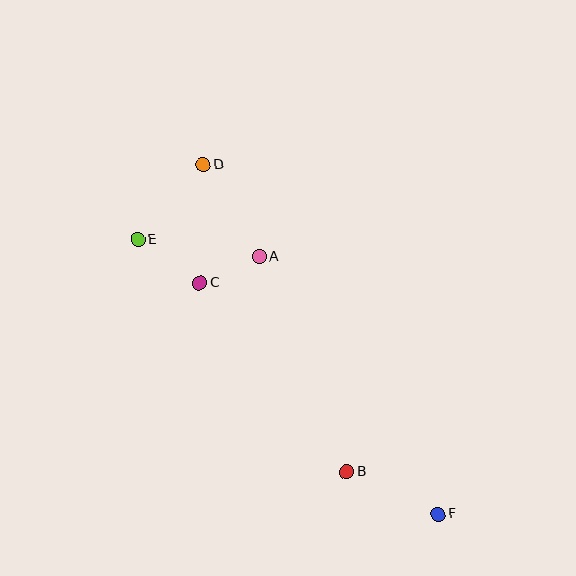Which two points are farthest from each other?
Points D and F are farthest from each other.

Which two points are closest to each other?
Points A and C are closest to each other.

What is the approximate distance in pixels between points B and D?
The distance between B and D is approximately 339 pixels.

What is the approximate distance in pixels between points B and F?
The distance between B and F is approximately 101 pixels.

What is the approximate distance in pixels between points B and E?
The distance between B and E is approximately 312 pixels.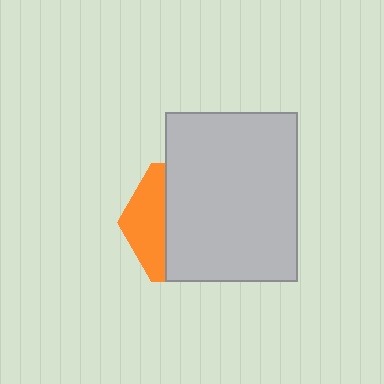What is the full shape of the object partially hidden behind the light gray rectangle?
The partially hidden object is an orange hexagon.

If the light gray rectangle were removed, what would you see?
You would see the complete orange hexagon.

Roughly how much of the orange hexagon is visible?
A small part of it is visible (roughly 31%).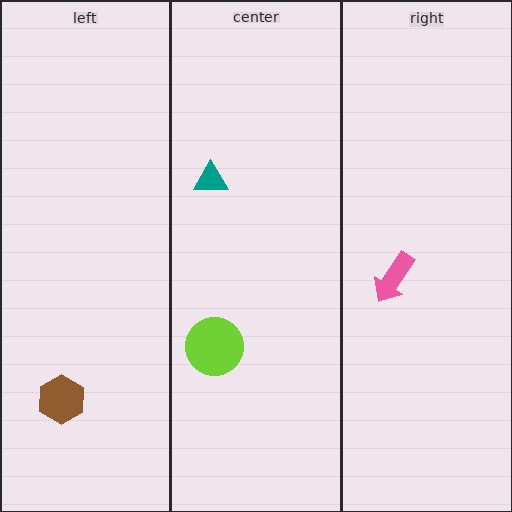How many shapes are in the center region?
2.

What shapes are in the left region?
The brown hexagon.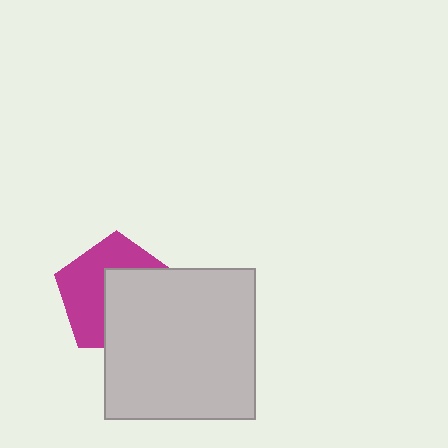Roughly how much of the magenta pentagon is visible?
About half of it is visible (roughly 49%).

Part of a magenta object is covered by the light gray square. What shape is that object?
It is a pentagon.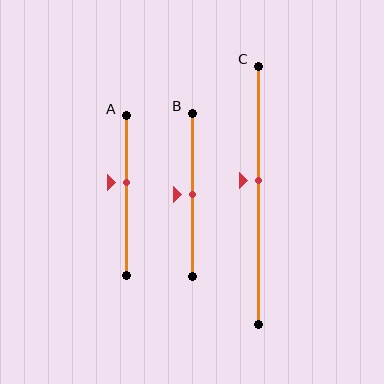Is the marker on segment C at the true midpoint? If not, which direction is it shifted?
No, the marker on segment C is shifted upward by about 5% of the segment length.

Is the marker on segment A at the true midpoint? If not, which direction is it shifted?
No, the marker on segment A is shifted upward by about 8% of the segment length.